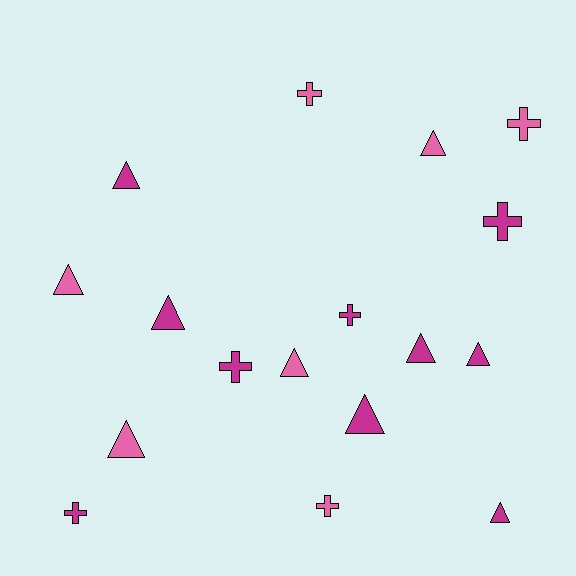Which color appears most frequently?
Magenta, with 10 objects.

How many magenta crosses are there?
There are 4 magenta crosses.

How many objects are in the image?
There are 17 objects.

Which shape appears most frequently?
Triangle, with 10 objects.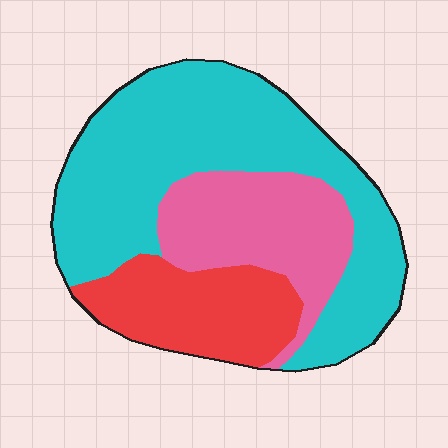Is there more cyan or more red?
Cyan.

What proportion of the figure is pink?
Pink takes up between a sixth and a third of the figure.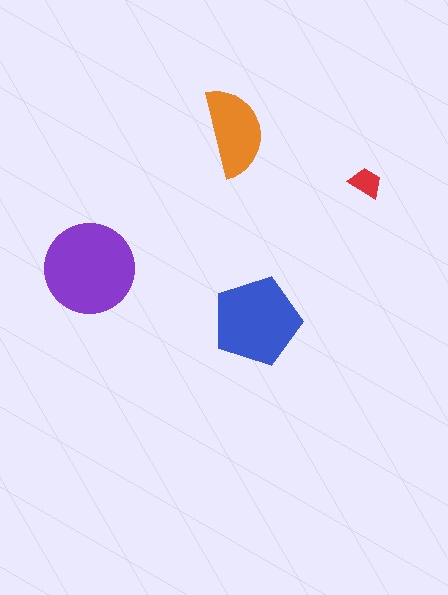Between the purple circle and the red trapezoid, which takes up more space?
The purple circle.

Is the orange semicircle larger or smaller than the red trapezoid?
Larger.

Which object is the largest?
The purple circle.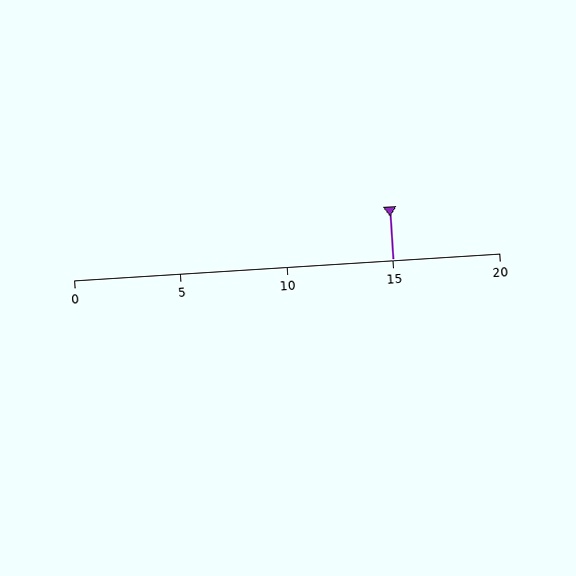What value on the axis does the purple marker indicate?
The marker indicates approximately 15.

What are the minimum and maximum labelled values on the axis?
The axis runs from 0 to 20.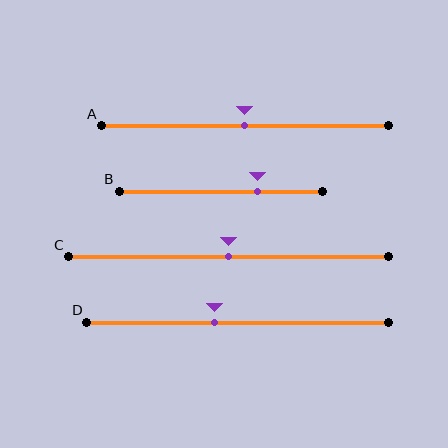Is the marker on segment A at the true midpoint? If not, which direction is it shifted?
Yes, the marker on segment A is at the true midpoint.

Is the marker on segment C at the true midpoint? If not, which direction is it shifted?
Yes, the marker on segment C is at the true midpoint.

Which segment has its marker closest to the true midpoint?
Segment A has its marker closest to the true midpoint.